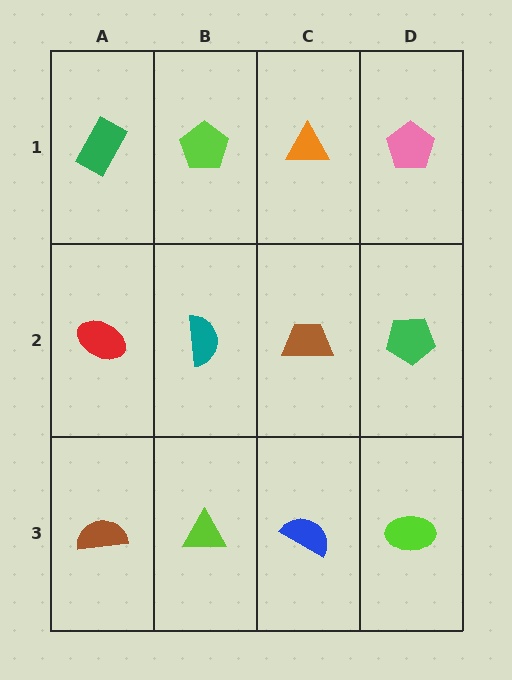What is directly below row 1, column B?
A teal semicircle.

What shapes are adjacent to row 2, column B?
A lime pentagon (row 1, column B), a lime triangle (row 3, column B), a red ellipse (row 2, column A), a brown trapezoid (row 2, column C).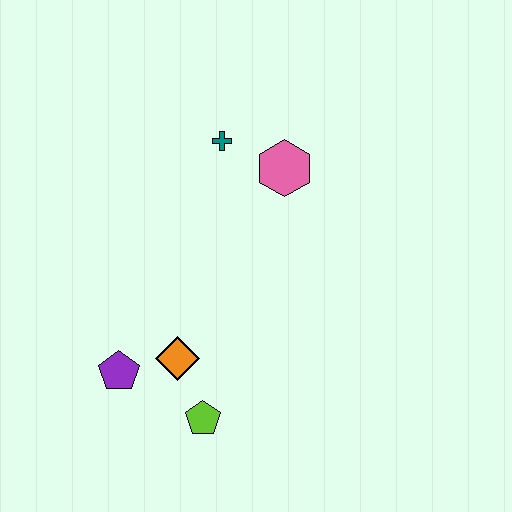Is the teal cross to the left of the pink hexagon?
Yes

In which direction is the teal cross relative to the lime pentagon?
The teal cross is above the lime pentagon.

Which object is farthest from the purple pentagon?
The pink hexagon is farthest from the purple pentagon.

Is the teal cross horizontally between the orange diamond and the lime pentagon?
No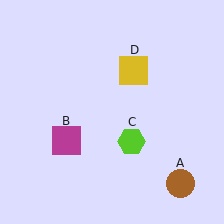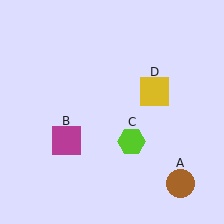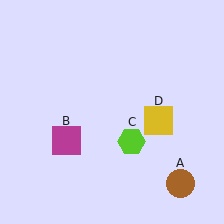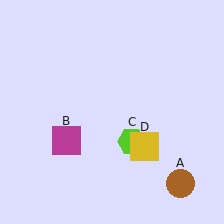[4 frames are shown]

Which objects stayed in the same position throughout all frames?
Brown circle (object A) and magenta square (object B) and lime hexagon (object C) remained stationary.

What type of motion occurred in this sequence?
The yellow square (object D) rotated clockwise around the center of the scene.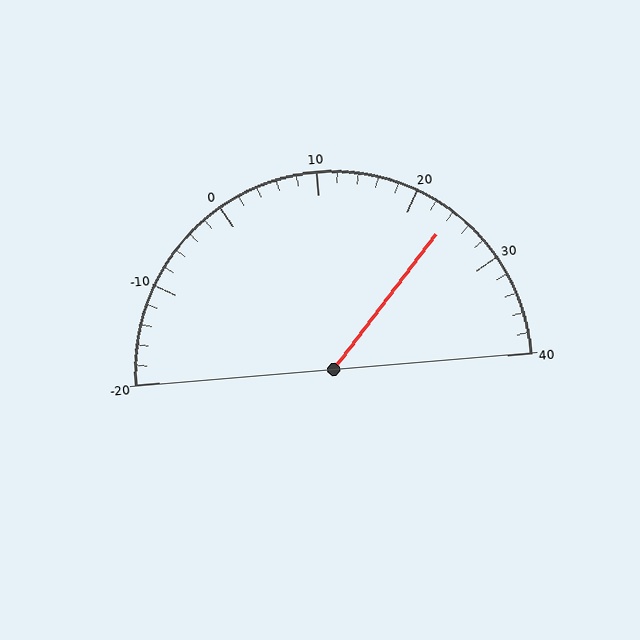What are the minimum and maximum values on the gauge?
The gauge ranges from -20 to 40.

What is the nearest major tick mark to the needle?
The nearest major tick mark is 20.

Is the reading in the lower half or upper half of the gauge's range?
The reading is in the upper half of the range (-20 to 40).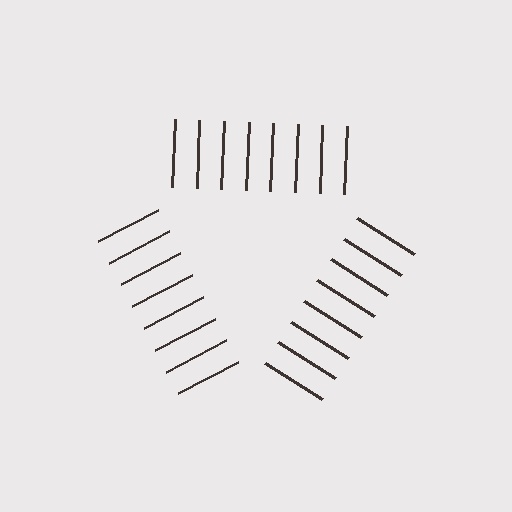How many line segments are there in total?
24 — 8 along each of the 3 edges.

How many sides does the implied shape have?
3 sides — the line-ends trace a triangle.